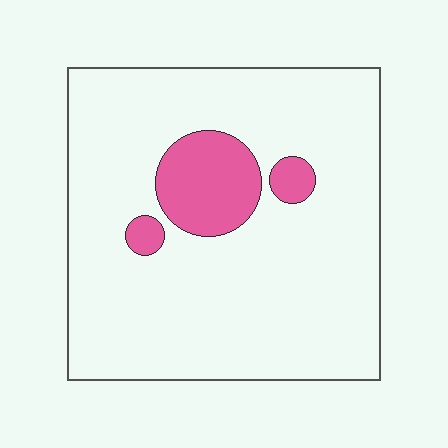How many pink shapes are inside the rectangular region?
3.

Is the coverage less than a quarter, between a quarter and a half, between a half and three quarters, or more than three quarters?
Less than a quarter.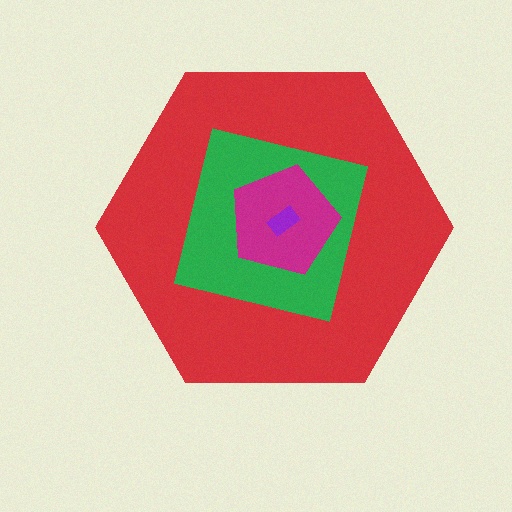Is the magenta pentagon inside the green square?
Yes.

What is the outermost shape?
The red hexagon.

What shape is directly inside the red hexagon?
The green square.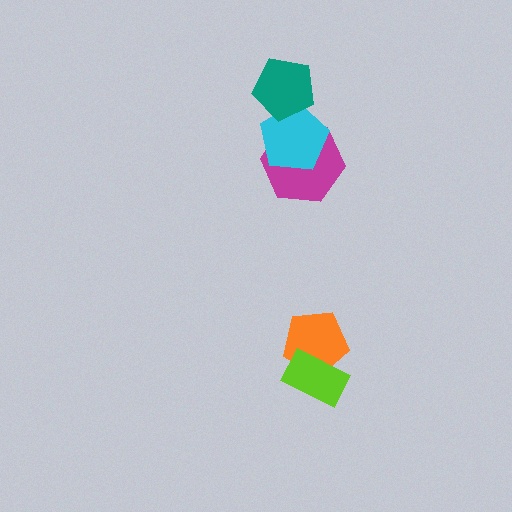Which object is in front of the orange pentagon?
The lime rectangle is in front of the orange pentagon.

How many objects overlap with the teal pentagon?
1 object overlaps with the teal pentagon.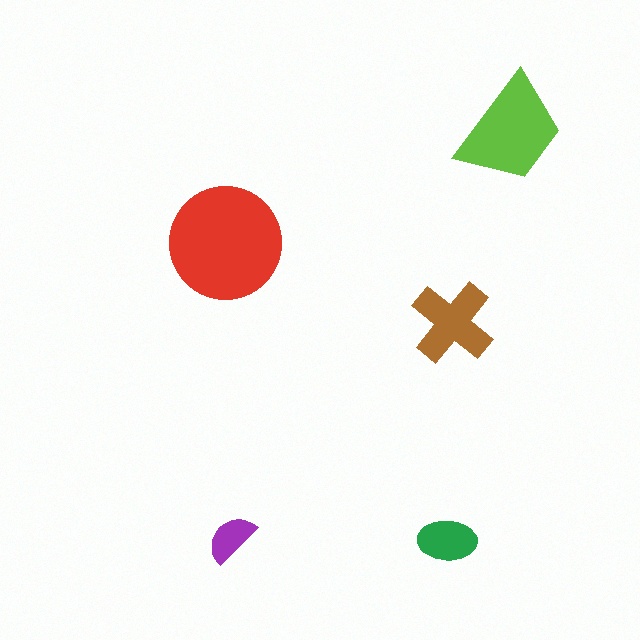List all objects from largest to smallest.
The red circle, the lime trapezoid, the brown cross, the green ellipse, the purple semicircle.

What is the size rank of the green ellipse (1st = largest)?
4th.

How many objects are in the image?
There are 5 objects in the image.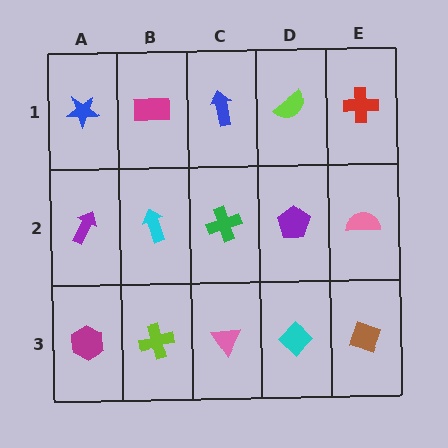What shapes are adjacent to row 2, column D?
A lime semicircle (row 1, column D), a cyan diamond (row 3, column D), a green cross (row 2, column C), a pink semicircle (row 2, column E).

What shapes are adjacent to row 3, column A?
A purple arrow (row 2, column A), a lime cross (row 3, column B).